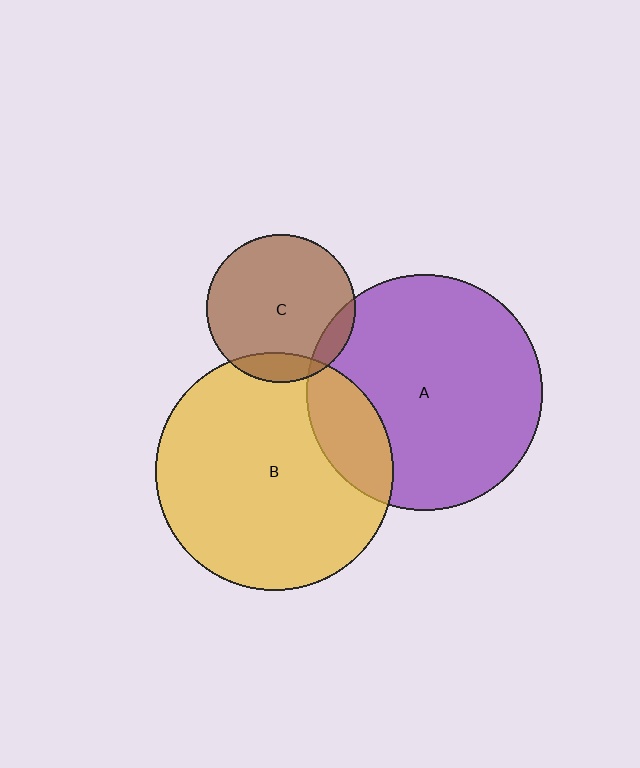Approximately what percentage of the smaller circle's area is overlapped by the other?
Approximately 10%.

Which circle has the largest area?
Circle B (yellow).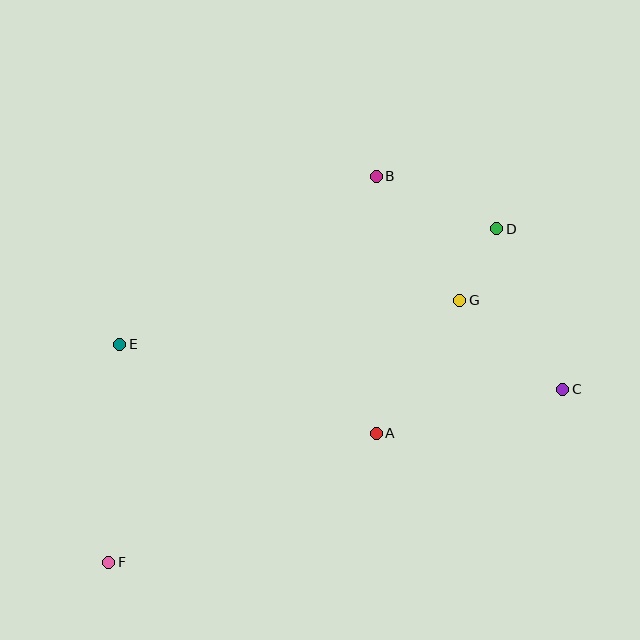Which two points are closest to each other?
Points D and G are closest to each other.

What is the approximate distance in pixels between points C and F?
The distance between C and F is approximately 486 pixels.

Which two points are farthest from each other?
Points D and F are farthest from each other.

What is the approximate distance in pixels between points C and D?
The distance between C and D is approximately 173 pixels.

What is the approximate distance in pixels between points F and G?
The distance between F and G is approximately 438 pixels.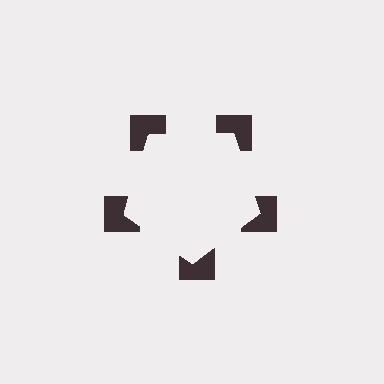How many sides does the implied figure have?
5 sides.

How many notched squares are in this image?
There are 5 — one at each vertex of the illusory pentagon.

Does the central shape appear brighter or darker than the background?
It typically appears slightly brighter than the background, even though no actual brightness change is drawn.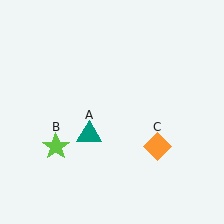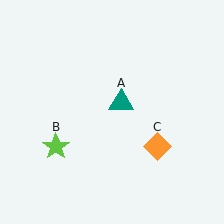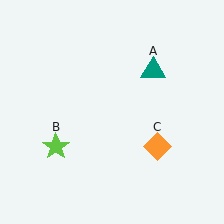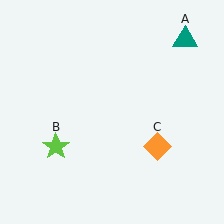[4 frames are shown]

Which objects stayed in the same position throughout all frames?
Lime star (object B) and orange diamond (object C) remained stationary.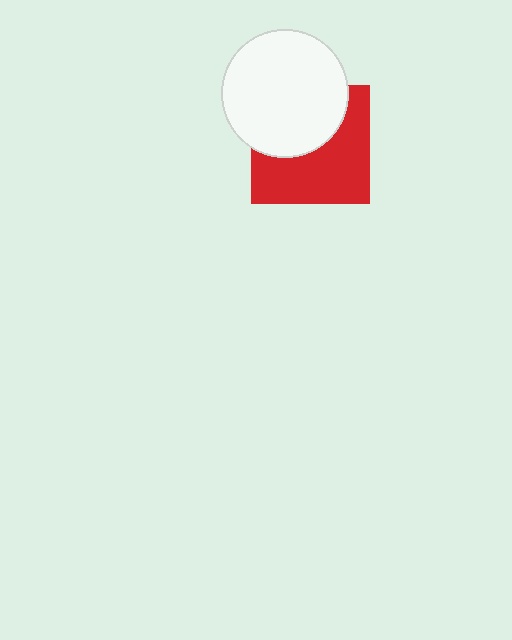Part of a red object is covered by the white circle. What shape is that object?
It is a square.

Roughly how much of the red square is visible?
About half of it is visible (roughly 56%).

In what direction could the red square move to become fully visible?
The red square could move down. That would shift it out from behind the white circle entirely.